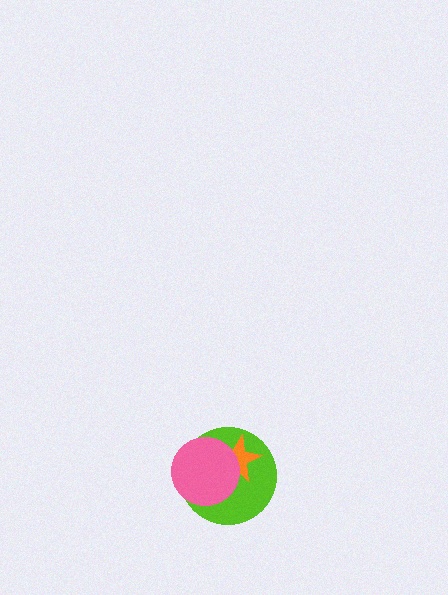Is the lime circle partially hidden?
Yes, it is partially covered by another shape.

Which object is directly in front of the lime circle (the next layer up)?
The orange star is directly in front of the lime circle.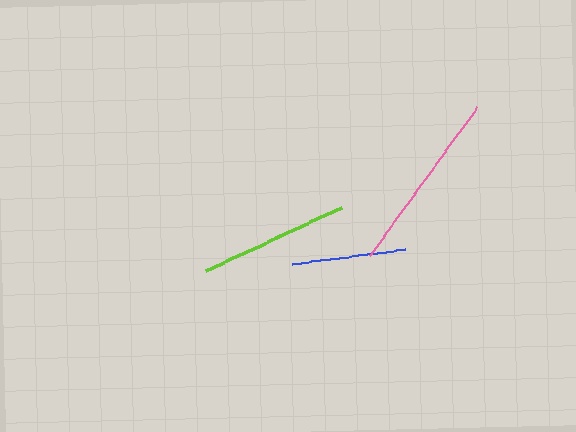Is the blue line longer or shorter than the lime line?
The lime line is longer than the blue line.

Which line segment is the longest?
The pink line is the longest at approximately 183 pixels.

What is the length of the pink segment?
The pink segment is approximately 183 pixels long.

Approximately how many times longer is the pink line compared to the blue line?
The pink line is approximately 1.6 times the length of the blue line.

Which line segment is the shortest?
The blue line is the shortest at approximately 114 pixels.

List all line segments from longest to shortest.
From longest to shortest: pink, lime, blue.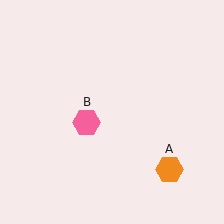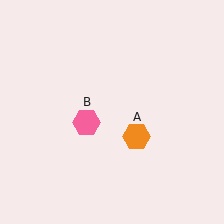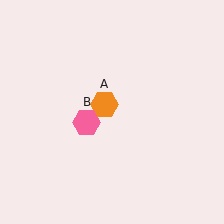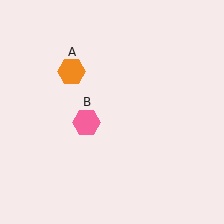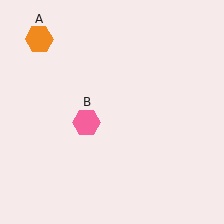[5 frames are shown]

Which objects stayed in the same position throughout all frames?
Pink hexagon (object B) remained stationary.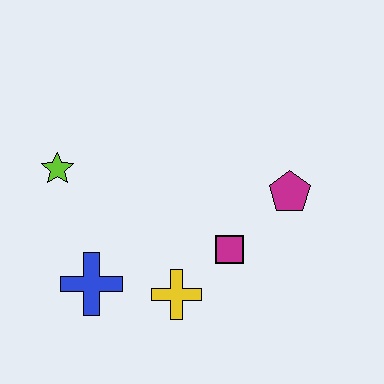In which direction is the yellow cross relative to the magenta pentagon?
The yellow cross is to the left of the magenta pentagon.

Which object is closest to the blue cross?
The yellow cross is closest to the blue cross.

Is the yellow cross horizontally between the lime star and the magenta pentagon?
Yes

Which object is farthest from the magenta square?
The lime star is farthest from the magenta square.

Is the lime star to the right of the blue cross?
No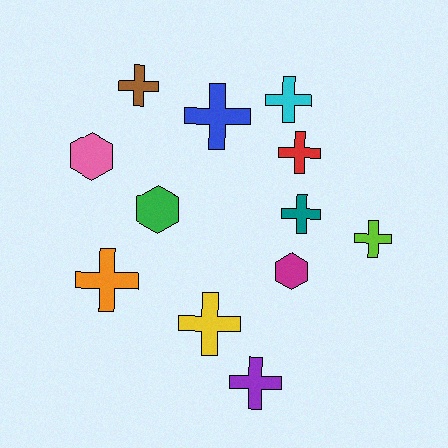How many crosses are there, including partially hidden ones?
There are 9 crosses.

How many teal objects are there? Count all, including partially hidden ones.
There is 1 teal object.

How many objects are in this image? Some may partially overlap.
There are 12 objects.